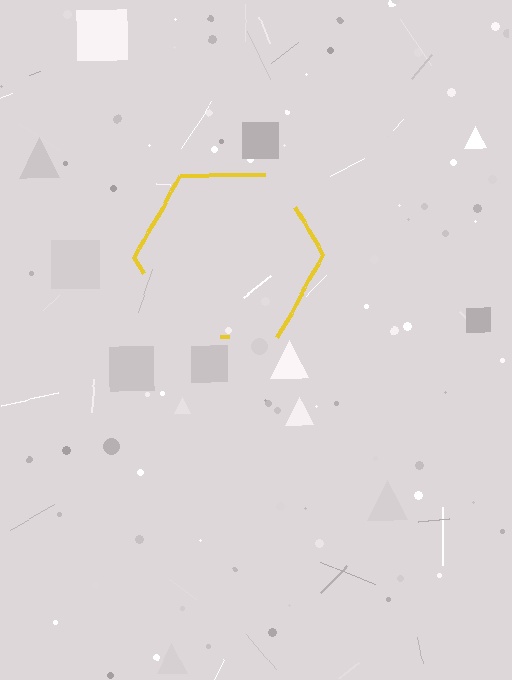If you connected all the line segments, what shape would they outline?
They would outline a hexagon.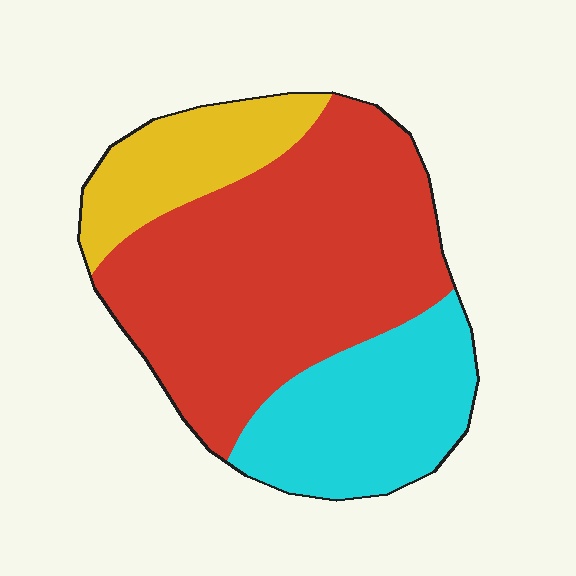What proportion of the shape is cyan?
Cyan covers 26% of the shape.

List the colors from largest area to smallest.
From largest to smallest: red, cyan, yellow.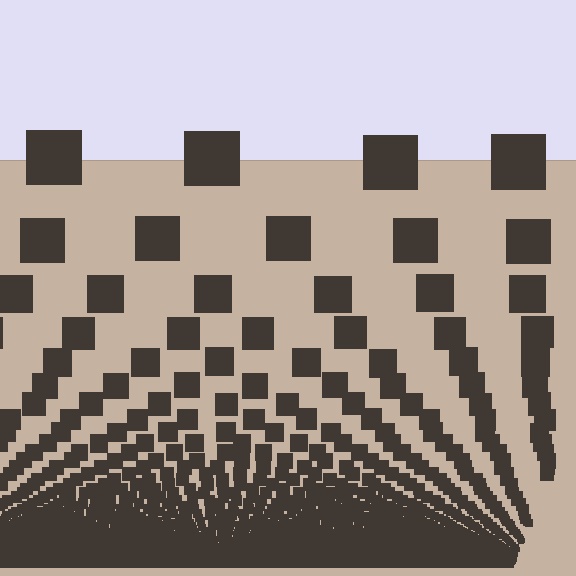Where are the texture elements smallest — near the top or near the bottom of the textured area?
Near the bottom.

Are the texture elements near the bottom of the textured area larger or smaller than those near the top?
Smaller. The gradient is inverted — elements near the bottom are smaller and denser.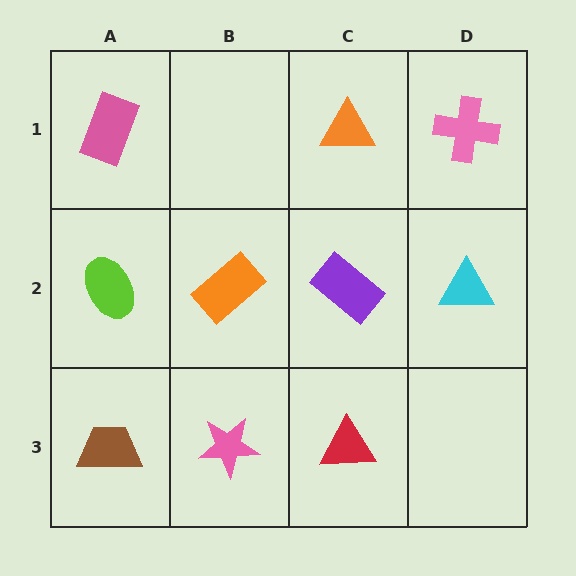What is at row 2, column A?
A lime ellipse.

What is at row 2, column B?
An orange rectangle.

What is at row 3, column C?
A red triangle.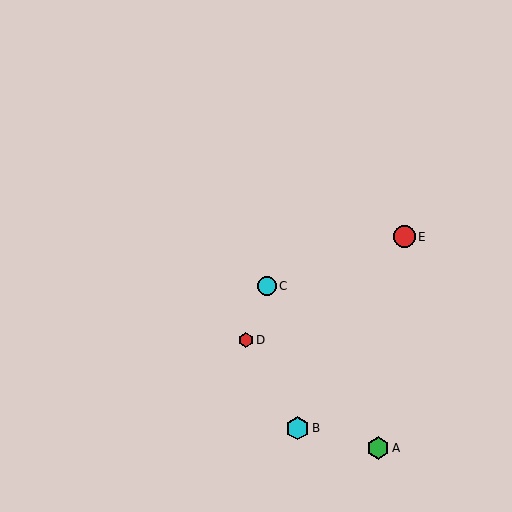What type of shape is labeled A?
Shape A is a green hexagon.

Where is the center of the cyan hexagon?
The center of the cyan hexagon is at (297, 428).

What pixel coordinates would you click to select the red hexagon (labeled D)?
Click at (246, 340) to select the red hexagon D.